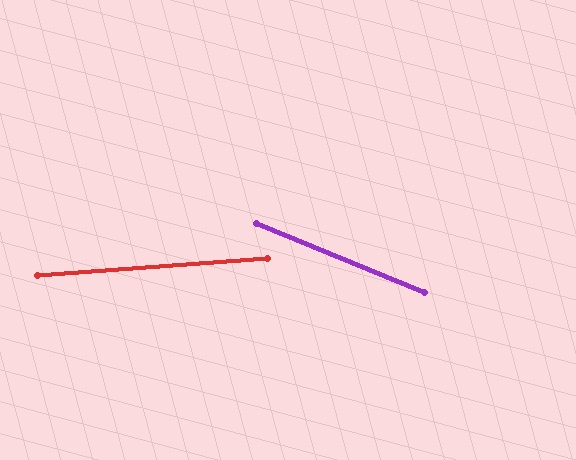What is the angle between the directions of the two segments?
Approximately 26 degrees.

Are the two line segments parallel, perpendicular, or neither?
Neither parallel nor perpendicular — they differ by about 26°.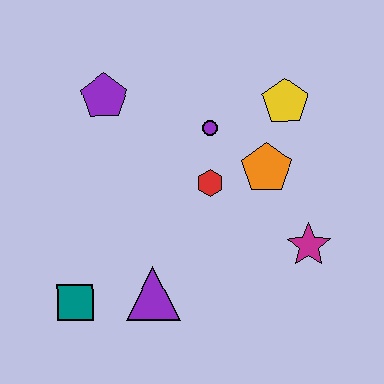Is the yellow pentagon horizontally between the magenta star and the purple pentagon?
Yes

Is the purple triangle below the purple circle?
Yes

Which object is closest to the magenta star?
The orange pentagon is closest to the magenta star.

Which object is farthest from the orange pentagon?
The teal square is farthest from the orange pentagon.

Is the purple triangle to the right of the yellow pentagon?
No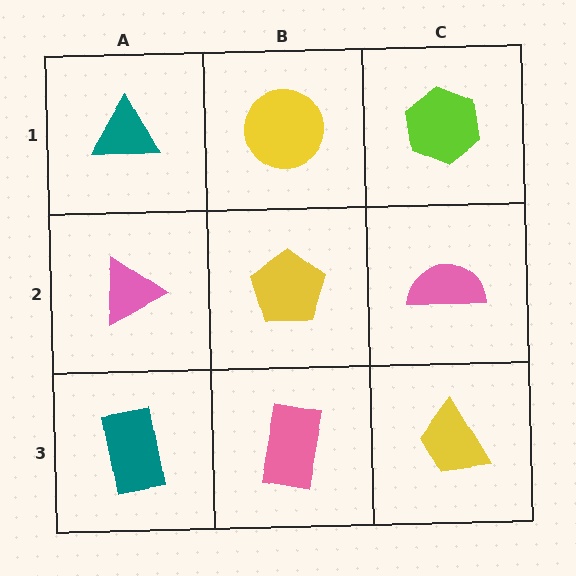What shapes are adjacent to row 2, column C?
A lime hexagon (row 1, column C), a yellow trapezoid (row 3, column C), a yellow pentagon (row 2, column B).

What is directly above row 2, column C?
A lime hexagon.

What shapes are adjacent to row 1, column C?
A pink semicircle (row 2, column C), a yellow circle (row 1, column B).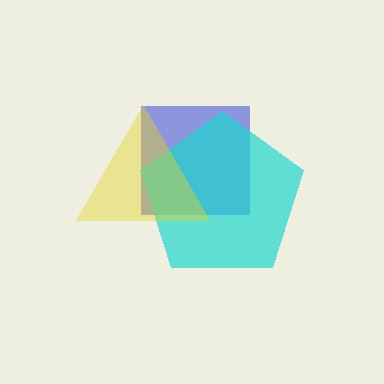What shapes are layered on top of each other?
The layered shapes are: a blue square, a cyan pentagon, a yellow triangle.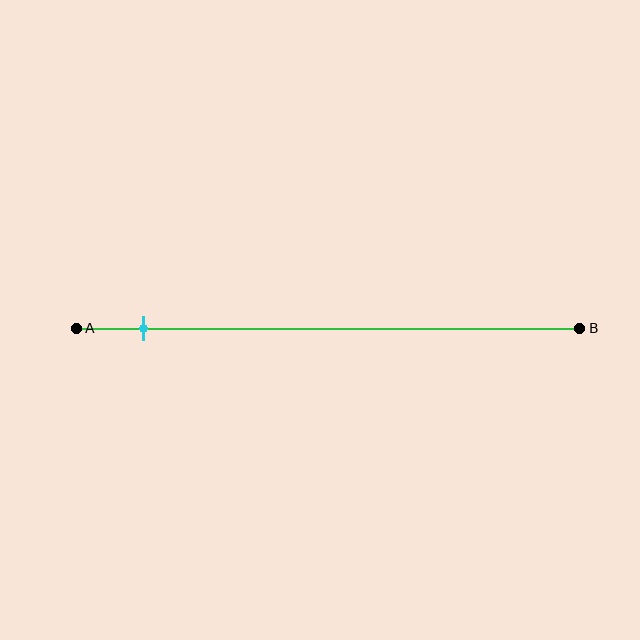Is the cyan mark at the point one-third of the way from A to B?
No, the mark is at about 15% from A, not at the 33% one-third point.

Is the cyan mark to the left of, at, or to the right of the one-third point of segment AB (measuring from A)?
The cyan mark is to the left of the one-third point of segment AB.